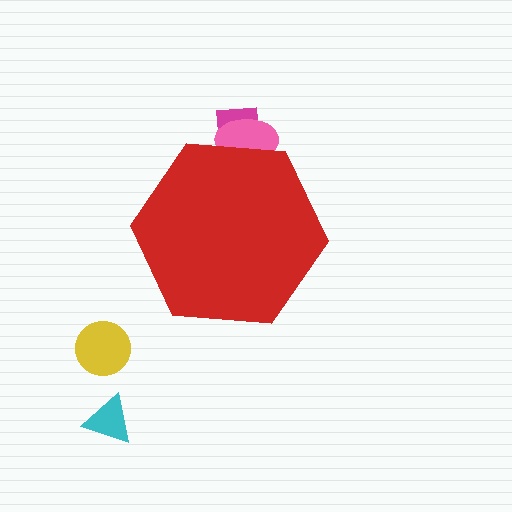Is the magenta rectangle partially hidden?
Yes, the magenta rectangle is partially hidden behind the red hexagon.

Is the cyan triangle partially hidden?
No, the cyan triangle is fully visible.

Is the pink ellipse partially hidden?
Yes, the pink ellipse is partially hidden behind the red hexagon.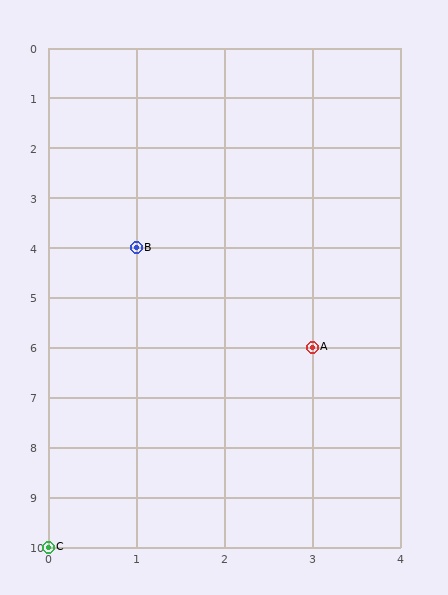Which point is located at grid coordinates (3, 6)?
Point A is at (3, 6).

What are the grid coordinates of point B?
Point B is at grid coordinates (1, 4).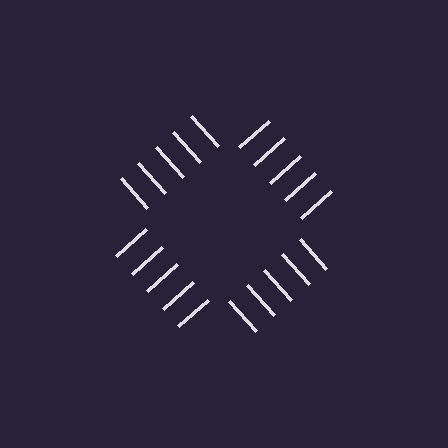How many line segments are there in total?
20 — 5 along each of the 4 edges.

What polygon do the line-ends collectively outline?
An illusory square — the line segments terminate on its edges but no continuous stroke is drawn.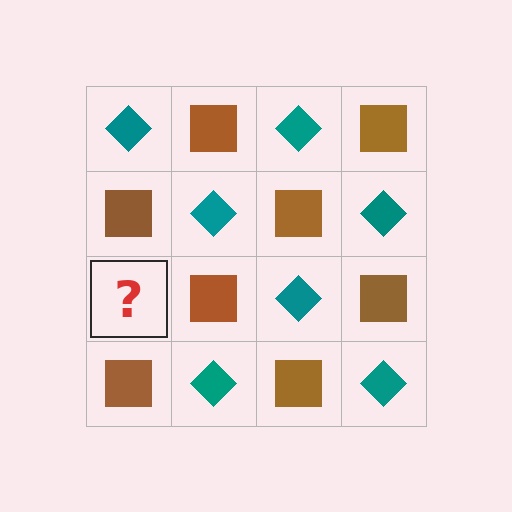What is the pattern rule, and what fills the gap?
The rule is that it alternates teal diamond and brown square in a checkerboard pattern. The gap should be filled with a teal diamond.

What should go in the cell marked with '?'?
The missing cell should contain a teal diamond.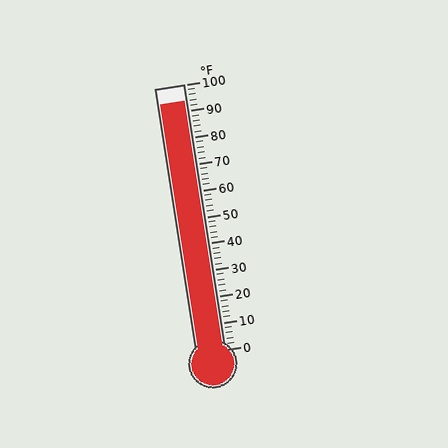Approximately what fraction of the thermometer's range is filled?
The thermometer is filled to approximately 95% of its range.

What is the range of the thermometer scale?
The thermometer scale ranges from 0°F to 100°F.